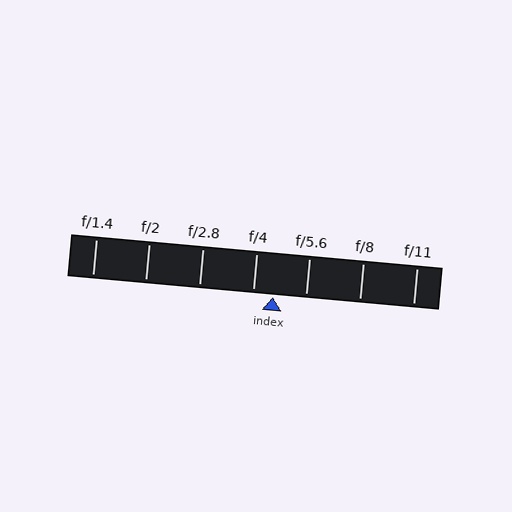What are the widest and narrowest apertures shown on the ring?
The widest aperture shown is f/1.4 and the narrowest is f/11.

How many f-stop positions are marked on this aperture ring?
There are 7 f-stop positions marked.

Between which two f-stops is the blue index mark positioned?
The index mark is between f/4 and f/5.6.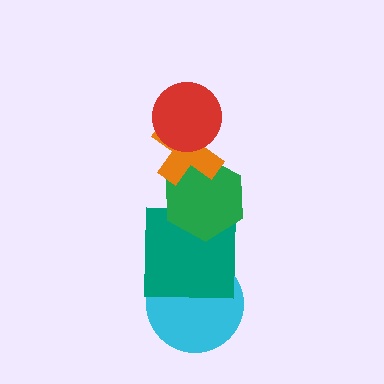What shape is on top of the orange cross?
The red circle is on top of the orange cross.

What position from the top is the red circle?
The red circle is 1st from the top.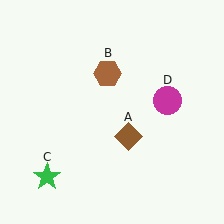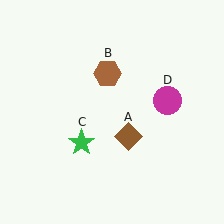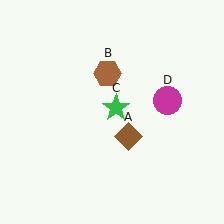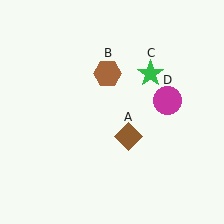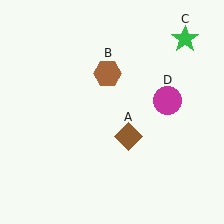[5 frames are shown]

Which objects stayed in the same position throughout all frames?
Brown diamond (object A) and brown hexagon (object B) and magenta circle (object D) remained stationary.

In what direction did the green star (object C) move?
The green star (object C) moved up and to the right.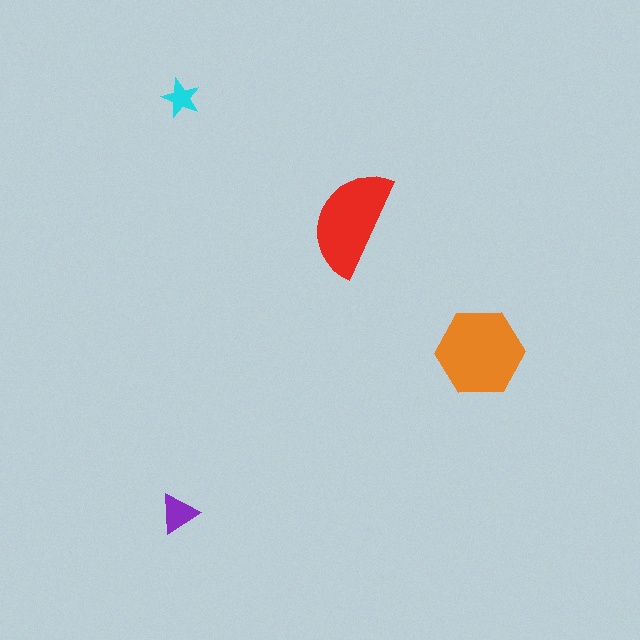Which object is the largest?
The orange hexagon.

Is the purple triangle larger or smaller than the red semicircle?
Smaller.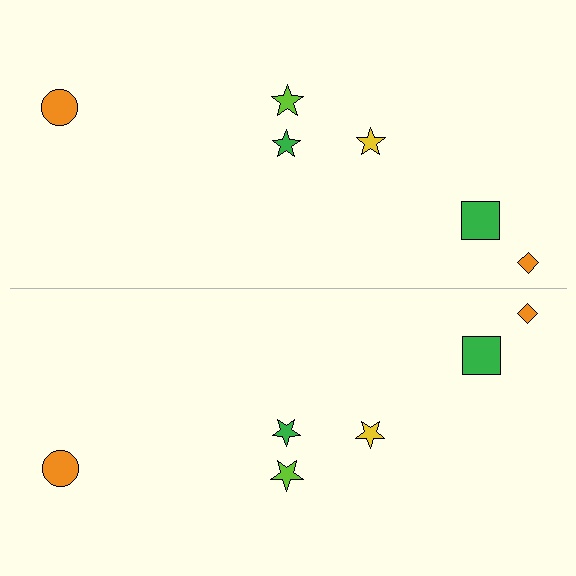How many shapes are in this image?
There are 12 shapes in this image.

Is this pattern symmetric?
Yes, this pattern has bilateral (reflection) symmetry.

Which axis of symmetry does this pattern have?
The pattern has a horizontal axis of symmetry running through the center of the image.